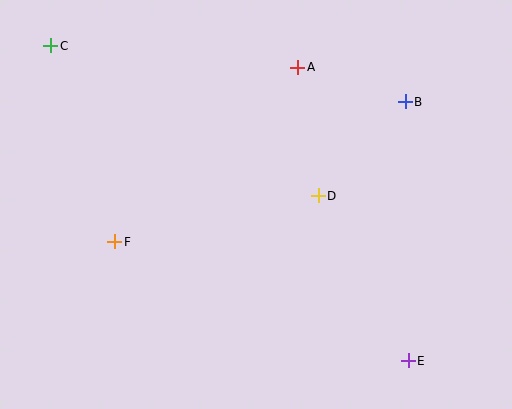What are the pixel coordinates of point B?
Point B is at (405, 102).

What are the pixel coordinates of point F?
Point F is at (114, 242).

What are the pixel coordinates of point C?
Point C is at (51, 46).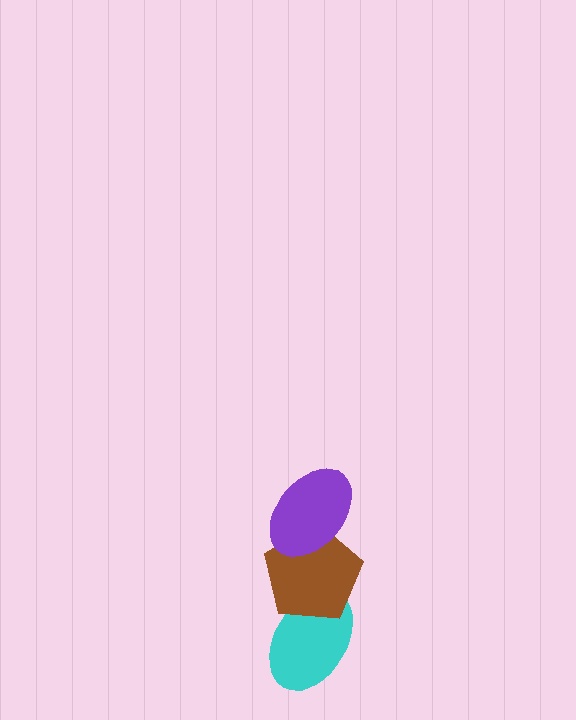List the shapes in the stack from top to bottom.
From top to bottom: the purple ellipse, the brown pentagon, the cyan ellipse.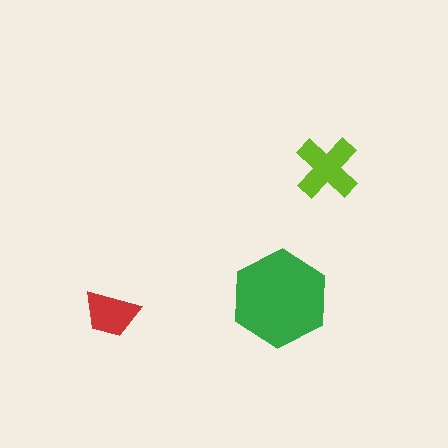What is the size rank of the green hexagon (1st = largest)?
1st.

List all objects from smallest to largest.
The red trapezoid, the lime cross, the green hexagon.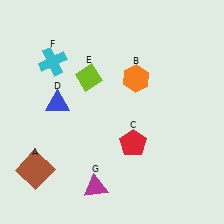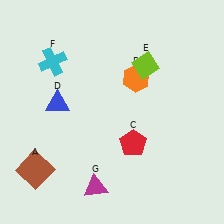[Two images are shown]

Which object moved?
The lime diamond (E) moved right.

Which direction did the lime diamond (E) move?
The lime diamond (E) moved right.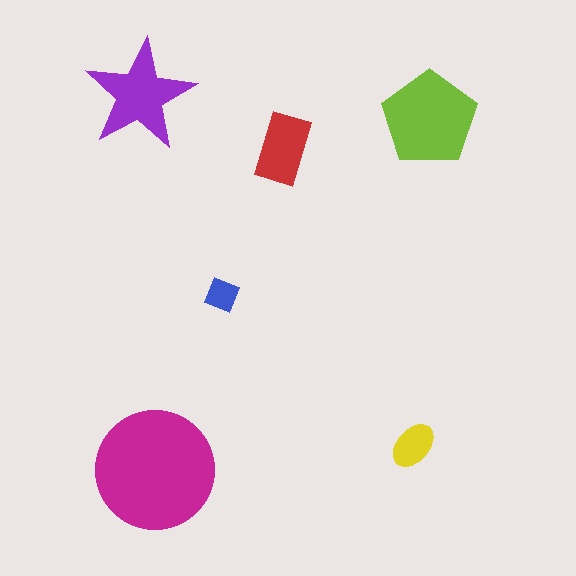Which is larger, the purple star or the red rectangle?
The purple star.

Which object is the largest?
The magenta circle.